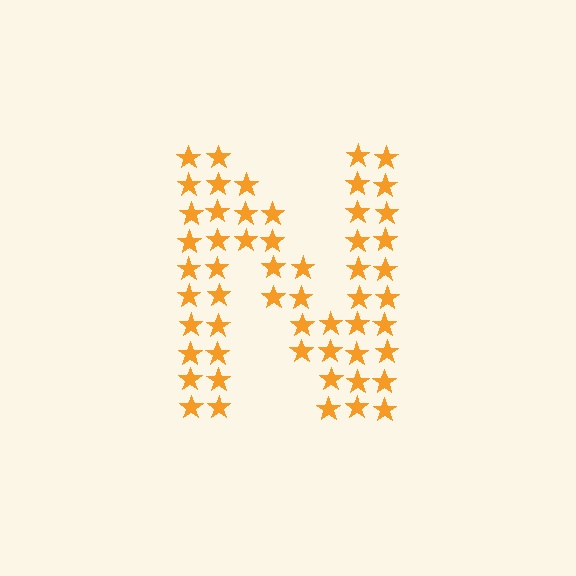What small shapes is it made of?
It is made of small stars.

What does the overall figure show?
The overall figure shows the letter N.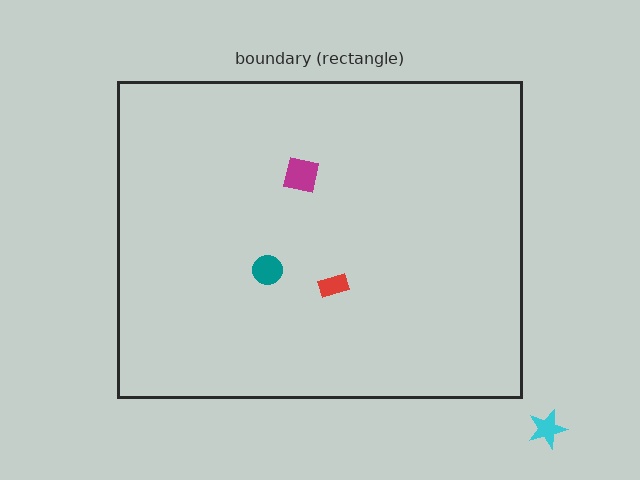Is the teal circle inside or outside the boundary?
Inside.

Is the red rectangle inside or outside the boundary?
Inside.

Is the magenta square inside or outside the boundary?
Inside.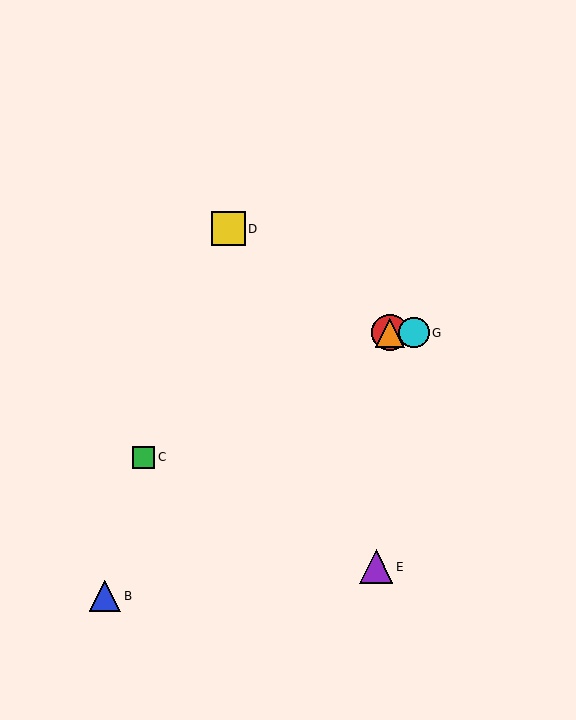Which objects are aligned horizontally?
Objects A, F, G are aligned horizontally.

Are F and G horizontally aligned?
Yes, both are at y≈333.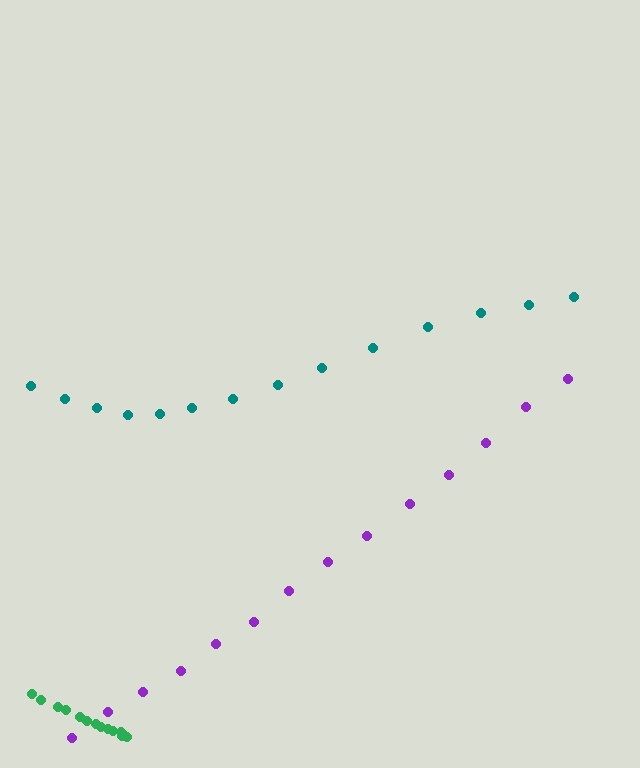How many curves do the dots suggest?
There are 3 distinct paths.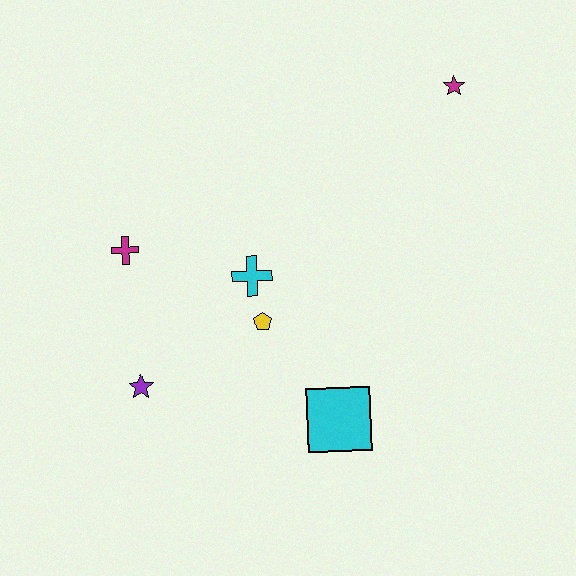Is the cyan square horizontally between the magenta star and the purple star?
Yes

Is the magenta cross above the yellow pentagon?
Yes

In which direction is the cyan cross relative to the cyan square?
The cyan cross is above the cyan square.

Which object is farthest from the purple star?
The magenta star is farthest from the purple star.